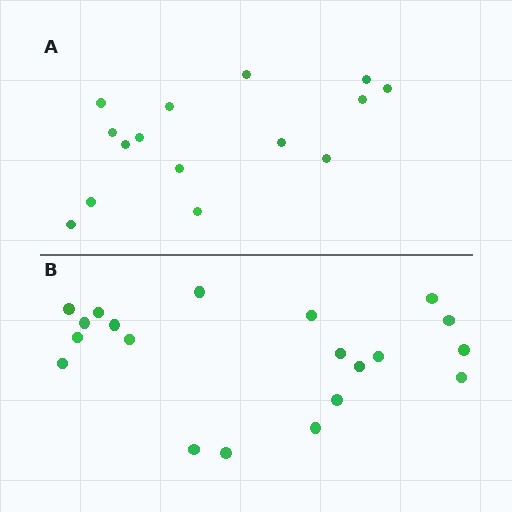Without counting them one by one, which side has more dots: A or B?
Region B (the bottom region) has more dots.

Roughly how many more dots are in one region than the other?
Region B has about 5 more dots than region A.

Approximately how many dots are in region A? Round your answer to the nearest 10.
About 20 dots. (The exact count is 15, which rounds to 20.)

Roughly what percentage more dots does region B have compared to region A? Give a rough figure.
About 35% more.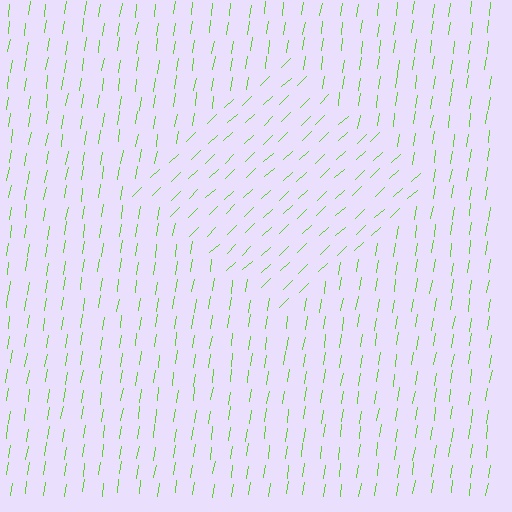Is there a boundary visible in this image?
Yes, there is a texture boundary formed by a change in line orientation.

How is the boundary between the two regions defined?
The boundary is defined purely by a change in line orientation (approximately 38 degrees difference). All lines are the same color and thickness.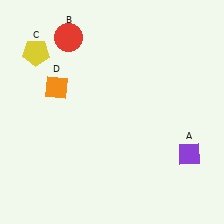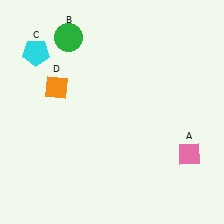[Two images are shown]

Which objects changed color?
A changed from purple to pink. B changed from red to green. C changed from yellow to cyan.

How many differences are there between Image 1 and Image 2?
There are 3 differences between the two images.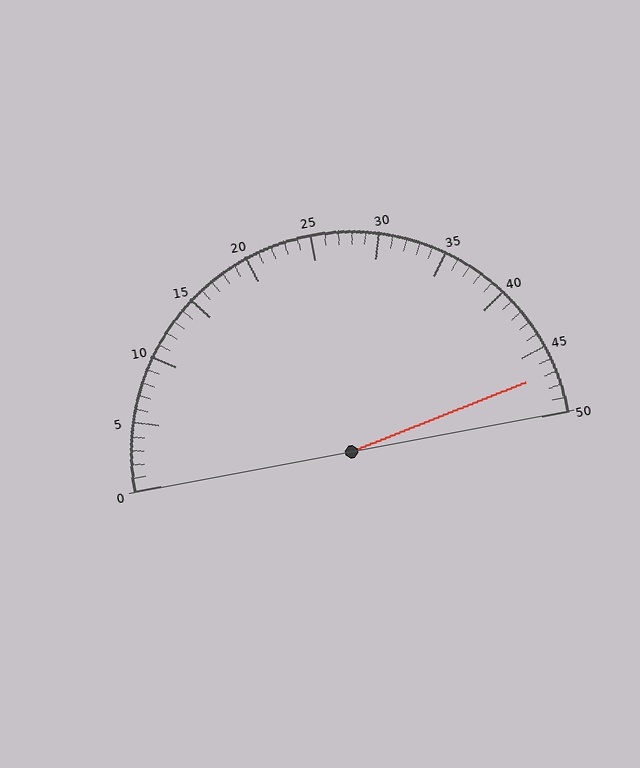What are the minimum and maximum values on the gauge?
The gauge ranges from 0 to 50.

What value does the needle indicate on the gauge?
The needle indicates approximately 47.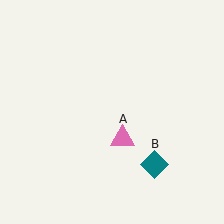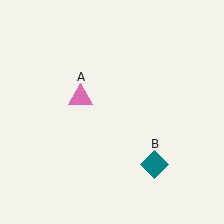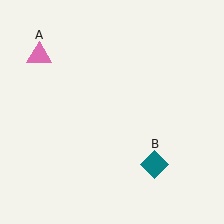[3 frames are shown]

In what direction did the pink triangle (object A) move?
The pink triangle (object A) moved up and to the left.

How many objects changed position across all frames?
1 object changed position: pink triangle (object A).